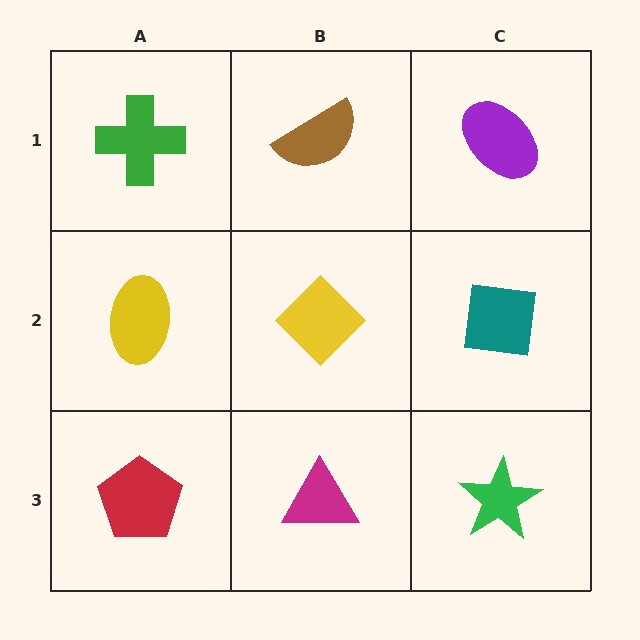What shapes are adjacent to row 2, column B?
A brown semicircle (row 1, column B), a magenta triangle (row 3, column B), a yellow ellipse (row 2, column A), a teal square (row 2, column C).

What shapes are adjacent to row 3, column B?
A yellow diamond (row 2, column B), a red pentagon (row 3, column A), a green star (row 3, column C).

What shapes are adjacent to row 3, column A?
A yellow ellipse (row 2, column A), a magenta triangle (row 3, column B).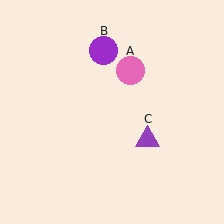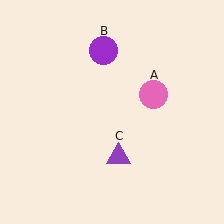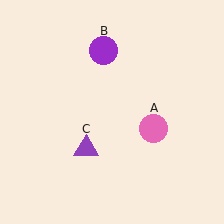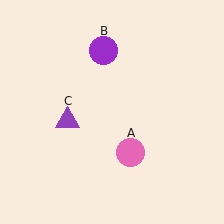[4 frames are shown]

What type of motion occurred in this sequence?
The pink circle (object A), purple triangle (object C) rotated clockwise around the center of the scene.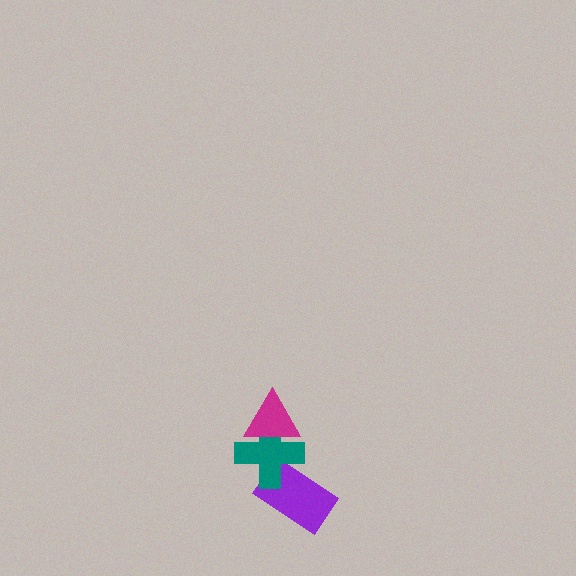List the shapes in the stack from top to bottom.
From top to bottom: the magenta triangle, the teal cross, the purple rectangle.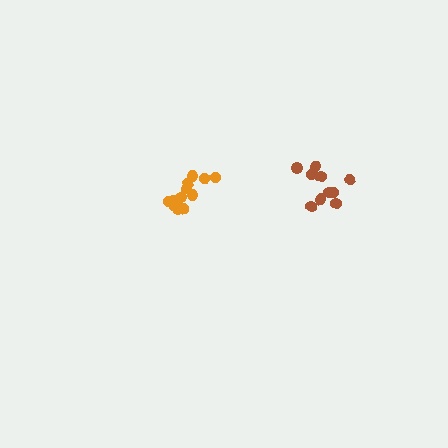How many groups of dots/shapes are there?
There are 2 groups.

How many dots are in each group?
Group 1: 10 dots, Group 2: 13 dots (23 total).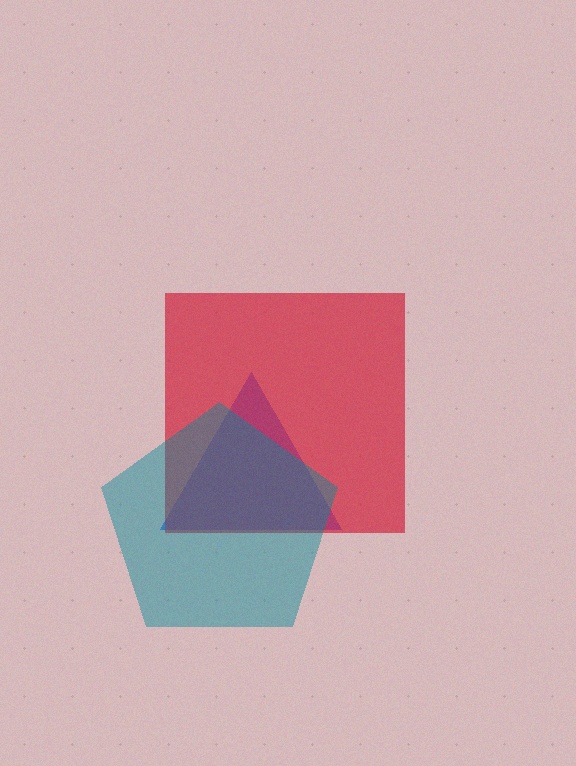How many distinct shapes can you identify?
There are 3 distinct shapes: a blue triangle, a red square, a teal pentagon.